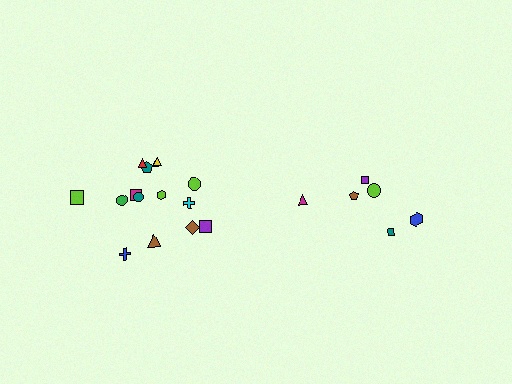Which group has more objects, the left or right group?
The left group.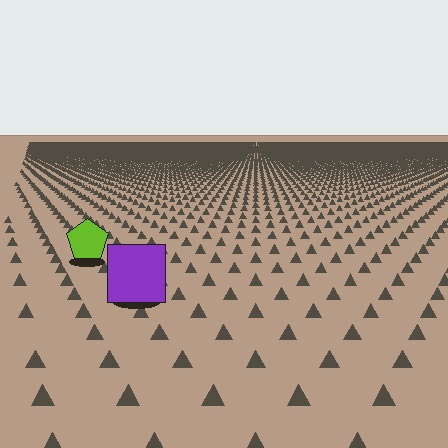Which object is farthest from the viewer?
The lime pentagon is farthest from the viewer. It appears smaller and the ground texture around it is denser.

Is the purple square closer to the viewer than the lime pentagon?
Yes. The purple square is closer — you can tell from the texture gradient: the ground texture is coarser near it.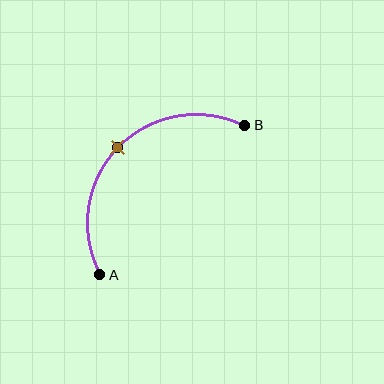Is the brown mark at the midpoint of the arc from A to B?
Yes. The brown mark lies on the arc at equal arc-length from both A and B — it is the arc midpoint.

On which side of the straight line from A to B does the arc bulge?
The arc bulges above and to the left of the straight line connecting A and B.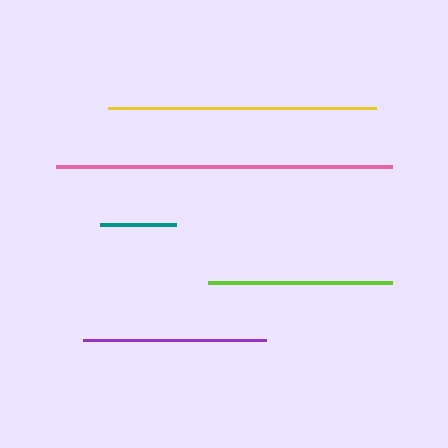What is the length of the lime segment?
The lime segment is approximately 183 pixels long.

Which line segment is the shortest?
The teal line is the shortest at approximately 76 pixels.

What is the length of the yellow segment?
The yellow segment is approximately 269 pixels long.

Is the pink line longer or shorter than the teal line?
The pink line is longer than the teal line.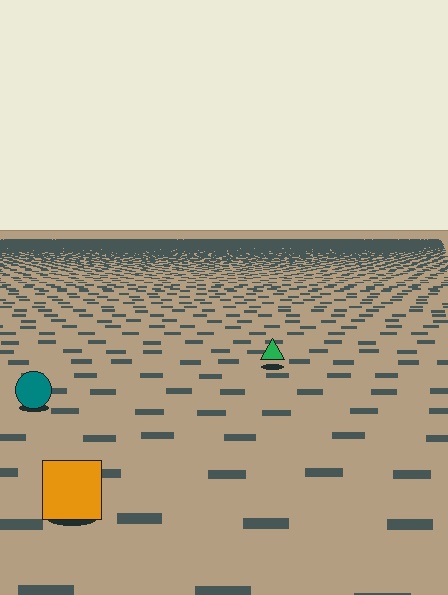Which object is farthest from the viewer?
The green triangle is farthest from the viewer. It appears smaller and the ground texture around it is denser.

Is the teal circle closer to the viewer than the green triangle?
Yes. The teal circle is closer — you can tell from the texture gradient: the ground texture is coarser near it.